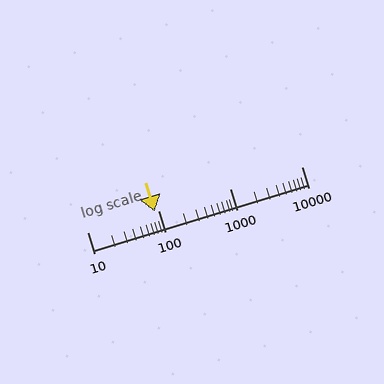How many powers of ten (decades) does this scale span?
The scale spans 3 decades, from 10 to 10000.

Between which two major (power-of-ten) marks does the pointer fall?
The pointer is between 10 and 100.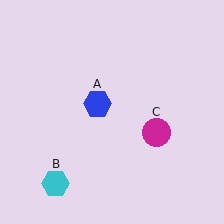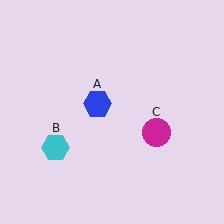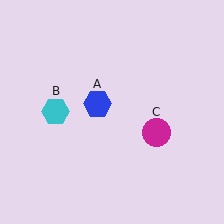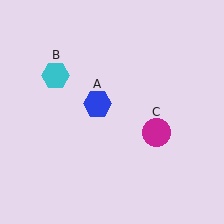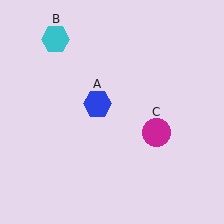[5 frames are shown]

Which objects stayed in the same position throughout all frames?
Blue hexagon (object A) and magenta circle (object C) remained stationary.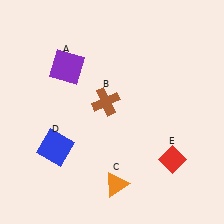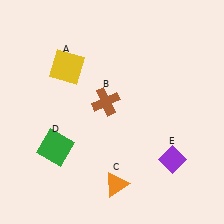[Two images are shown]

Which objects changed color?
A changed from purple to yellow. D changed from blue to green. E changed from red to purple.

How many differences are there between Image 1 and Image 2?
There are 3 differences between the two images.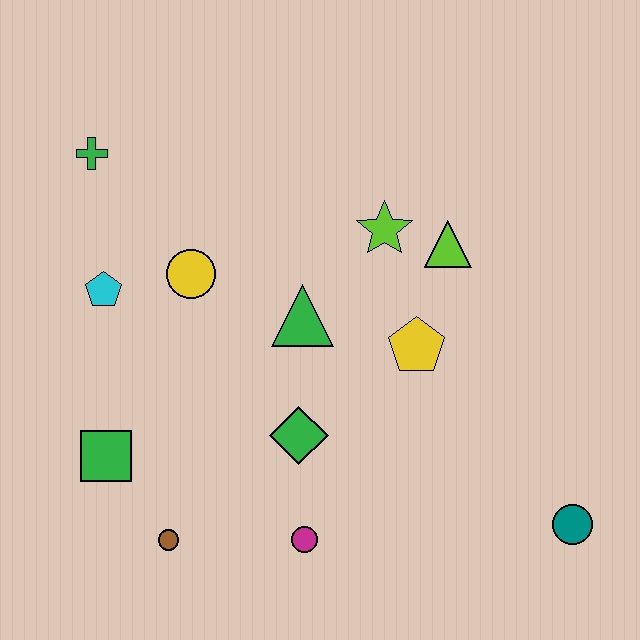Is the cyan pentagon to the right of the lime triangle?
No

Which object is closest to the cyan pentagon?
The yellow circle is closest to the cyan pentagon.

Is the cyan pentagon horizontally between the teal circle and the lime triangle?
No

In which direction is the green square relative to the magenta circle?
The green square is to the left of the magenta circle.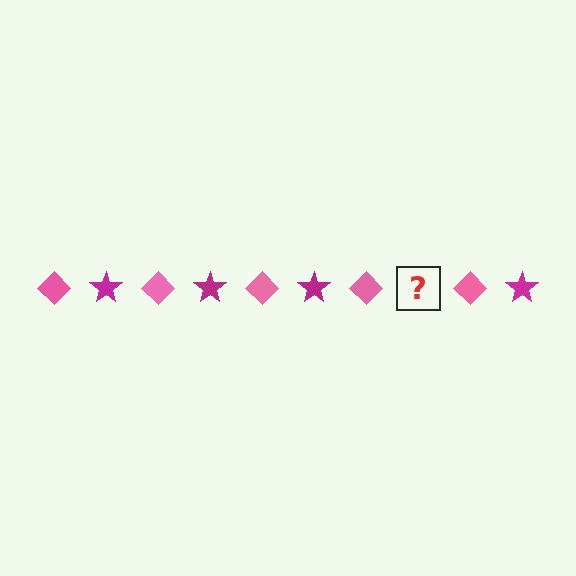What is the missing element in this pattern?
The missing element is a magenta star.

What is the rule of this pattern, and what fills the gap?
The rule is that the pattern alternates between pink diamond and magenta star. The gap should be filled with a magenta star.